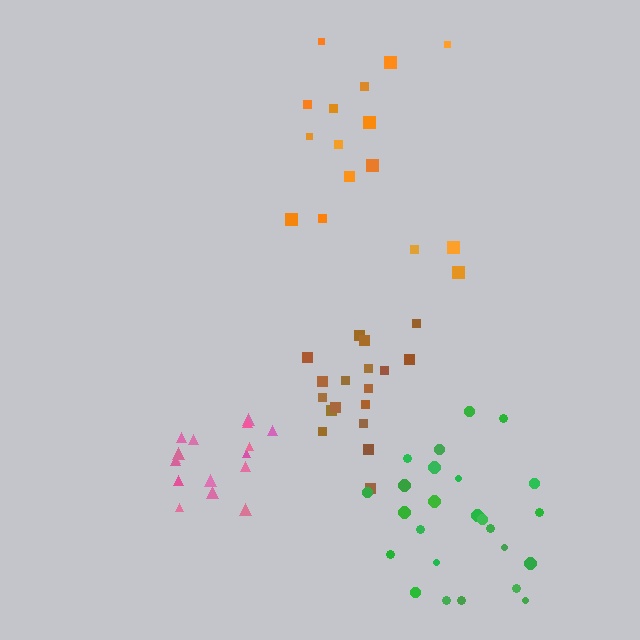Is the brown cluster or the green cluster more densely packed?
Brown.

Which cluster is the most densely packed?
Pink.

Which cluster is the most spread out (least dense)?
Orange.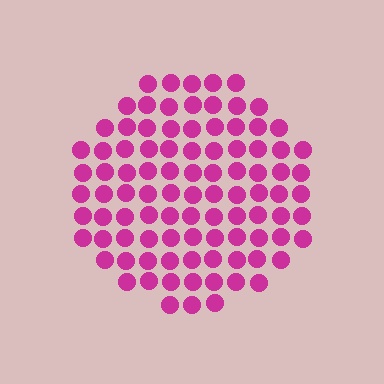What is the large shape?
The large shape is a circle.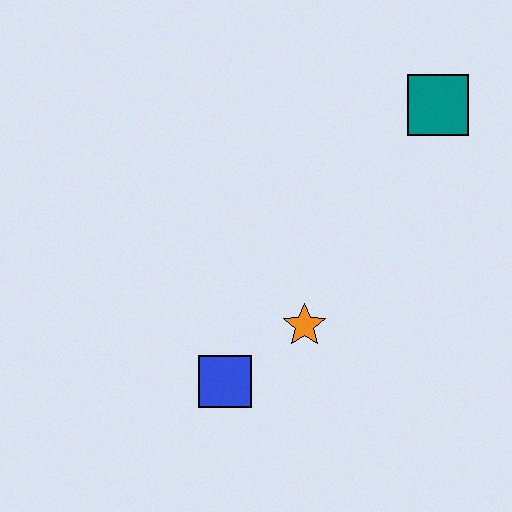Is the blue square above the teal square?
No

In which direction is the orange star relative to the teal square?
The orange star is below the teal square.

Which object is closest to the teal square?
The orange star is closest to the teal square.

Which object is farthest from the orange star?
The teal square is farthest from the orange star.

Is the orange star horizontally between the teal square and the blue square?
Yes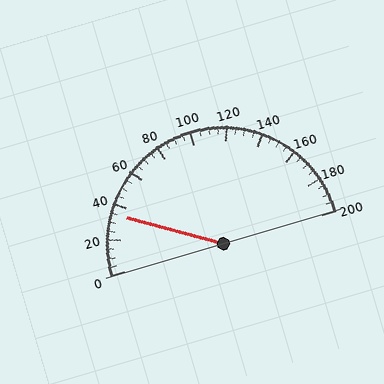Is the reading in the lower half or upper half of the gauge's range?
The reading is in the lower half of the range (0 to 200).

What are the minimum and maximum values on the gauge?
The gauge ranges from 0 to 200.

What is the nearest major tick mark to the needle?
The nearest major tick mark is 40.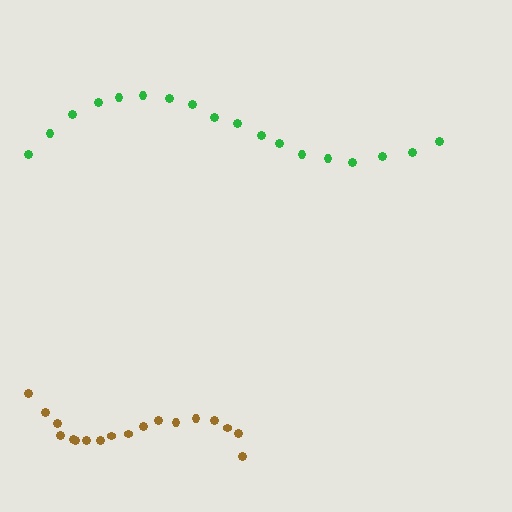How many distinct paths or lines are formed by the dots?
There are 2 distinct paths.